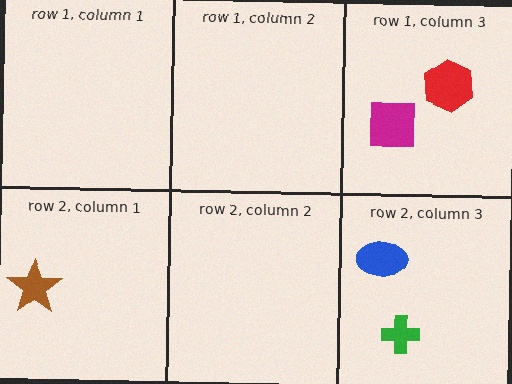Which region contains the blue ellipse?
The row 2, column 3 region.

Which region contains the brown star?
The row 2, column 1 region.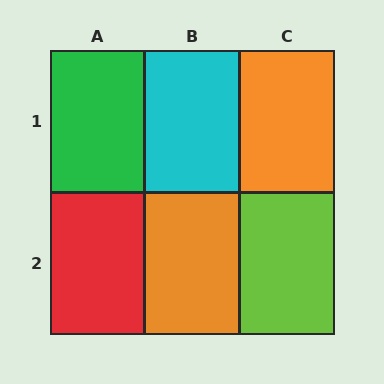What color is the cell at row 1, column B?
Cyan.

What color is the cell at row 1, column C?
Orange.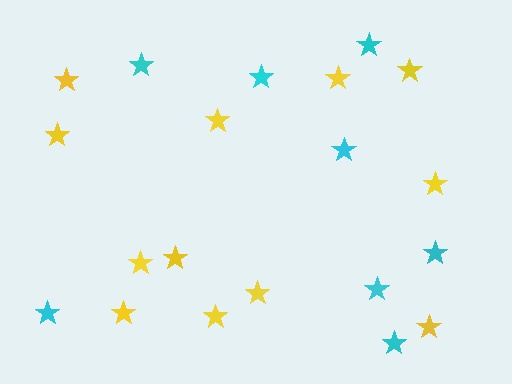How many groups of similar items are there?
There are 2 groups: one group of yellow stars (12) and one group of cyan stars (8).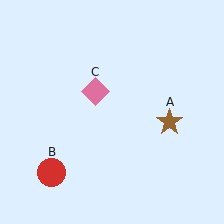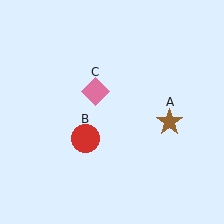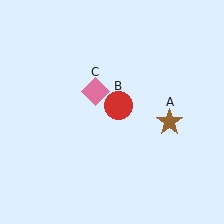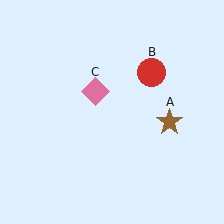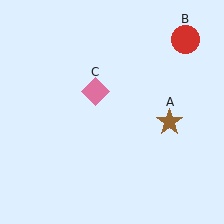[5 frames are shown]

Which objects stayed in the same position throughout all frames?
Brown star (object A) and pink diamond (object C) remained stationary.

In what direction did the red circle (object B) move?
The red circle (object B) moved up and to the right.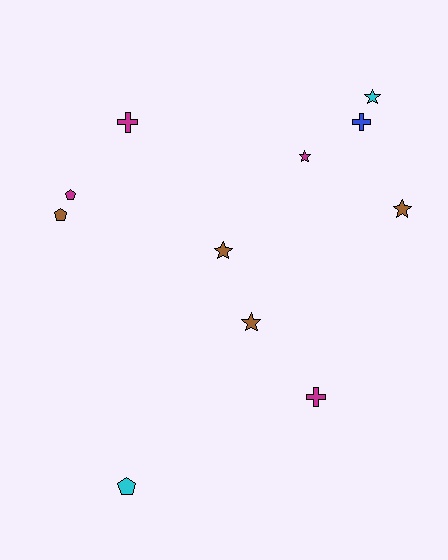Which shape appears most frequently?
Star, with 5 objects.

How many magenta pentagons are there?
There is 1 magenta pentagon.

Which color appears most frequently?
Brown, with 4 objects.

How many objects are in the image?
There are 11 objects.